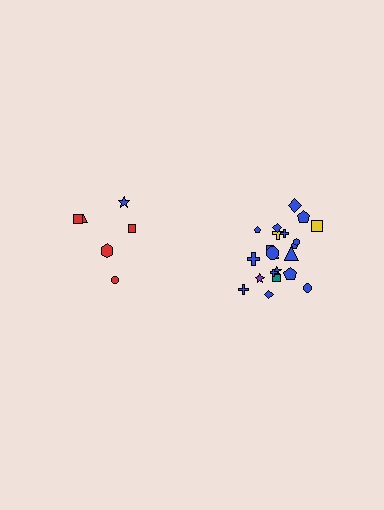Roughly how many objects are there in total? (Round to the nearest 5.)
Roughly 30 objects in total.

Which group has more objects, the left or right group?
The right group.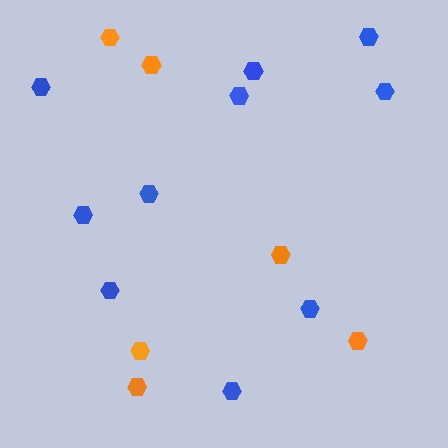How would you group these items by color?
There are 2 groups: one group of orange hexagons (6) and one group of blue hexagons (10).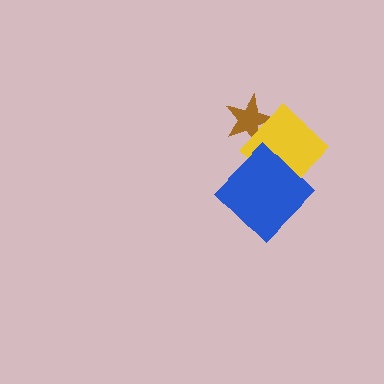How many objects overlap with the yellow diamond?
2 objects overlap with the yellow diamond.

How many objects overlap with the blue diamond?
1 object overlaps with the blue diamond.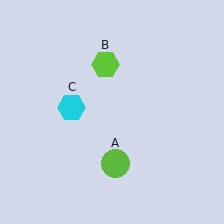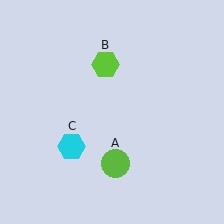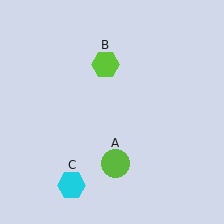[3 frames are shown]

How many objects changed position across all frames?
1 object changed position: cyan hexagon (object C).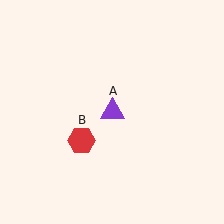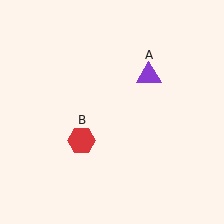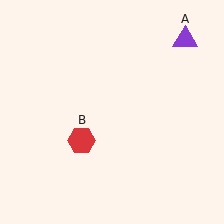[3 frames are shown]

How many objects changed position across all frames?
1 object changed position: purple triangle (object A).